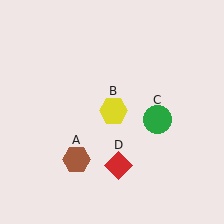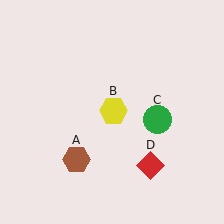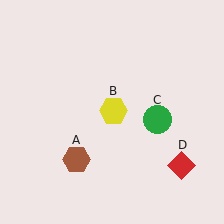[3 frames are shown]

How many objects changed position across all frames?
1 object changed position: red diamond (object D).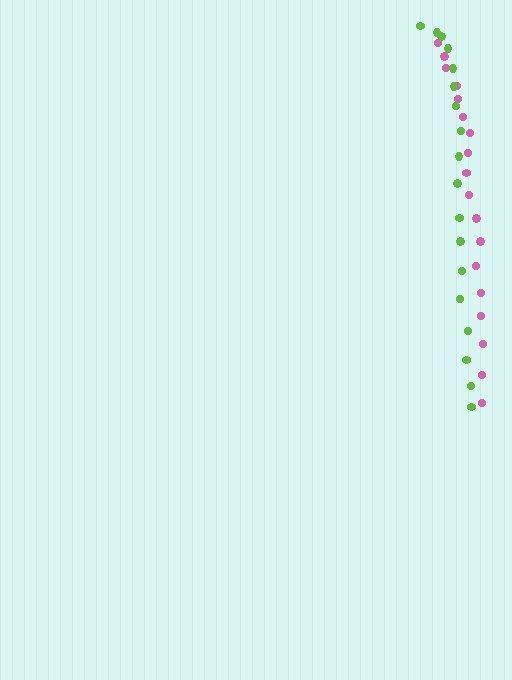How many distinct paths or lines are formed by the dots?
There are 2 distinct paths.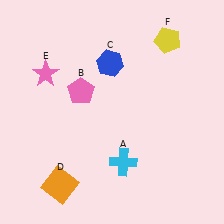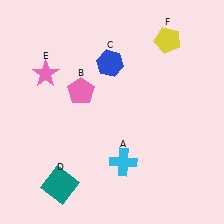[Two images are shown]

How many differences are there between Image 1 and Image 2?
There is 1 difference between the two images.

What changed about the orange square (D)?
In Image 1, D is orange. In Image 2, it changed to teal.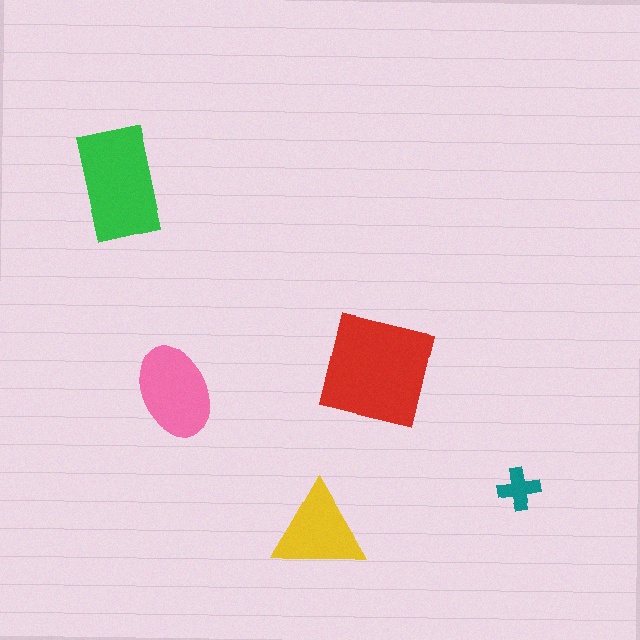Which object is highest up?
The green rectangle is topmost.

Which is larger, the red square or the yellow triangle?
The red square.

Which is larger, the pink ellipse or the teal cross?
The pink ellipse.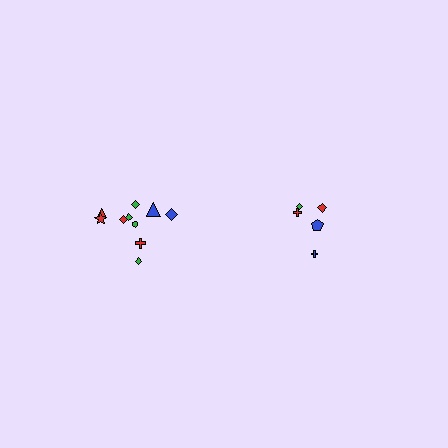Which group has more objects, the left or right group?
The left group.